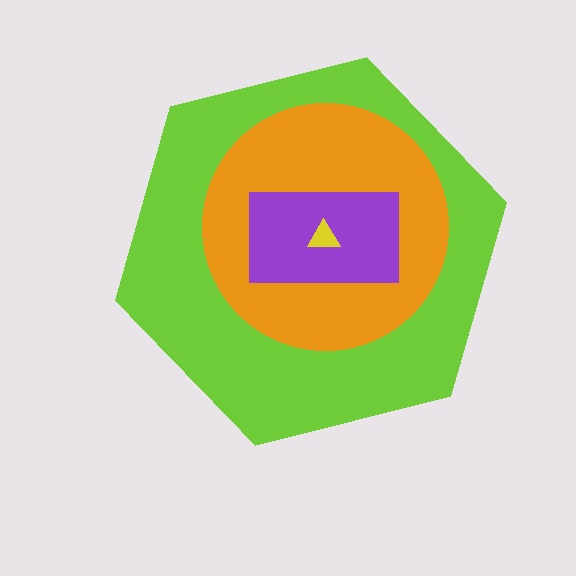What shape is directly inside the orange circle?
The purple rectangle.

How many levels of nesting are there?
4.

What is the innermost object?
The yellow triangle.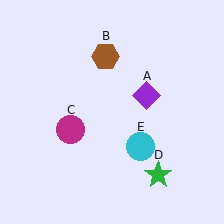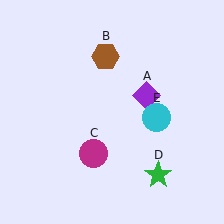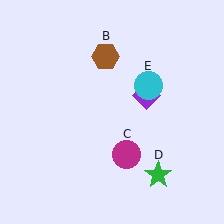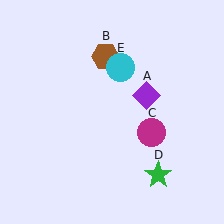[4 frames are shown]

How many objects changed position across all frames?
2 objects changed position: magenta circle (object C), cyan circle (object E).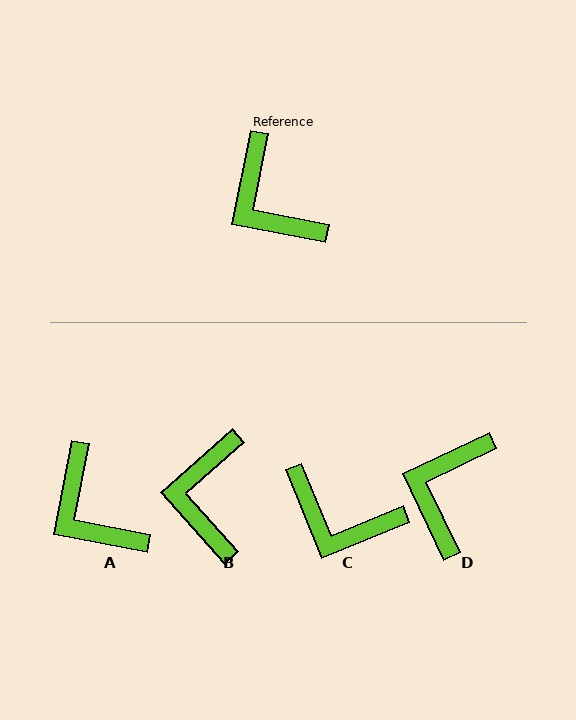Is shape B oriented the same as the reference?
No, it is off by about 37 degrees.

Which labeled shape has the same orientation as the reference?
A.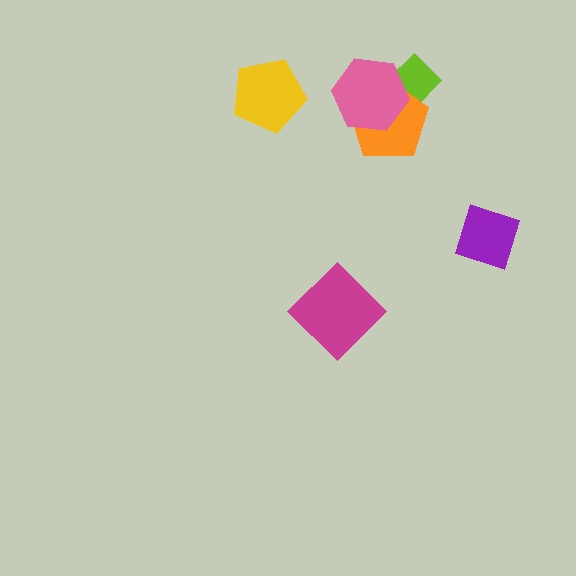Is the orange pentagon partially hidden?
Yes, it is partially covered by another shape.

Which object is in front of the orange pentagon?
The pink hexagon is in front of the orange pentagon.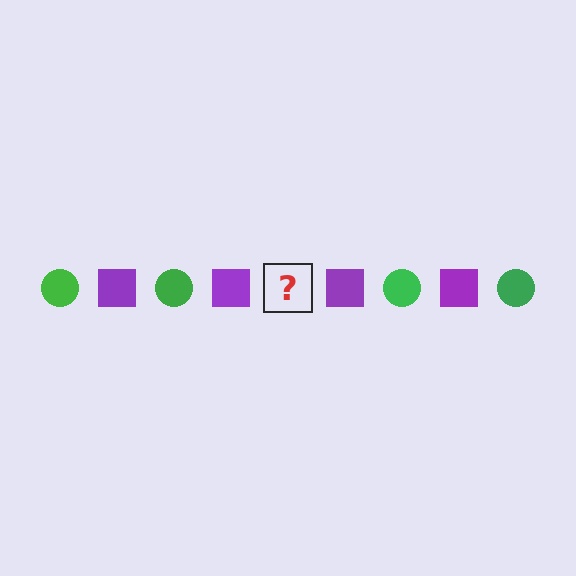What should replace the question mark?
The question mark should be replaced with a green circle.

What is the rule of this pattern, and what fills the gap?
The rule is that the pattern alternates between green circle and purple square. The gap should be filled with a green circle.